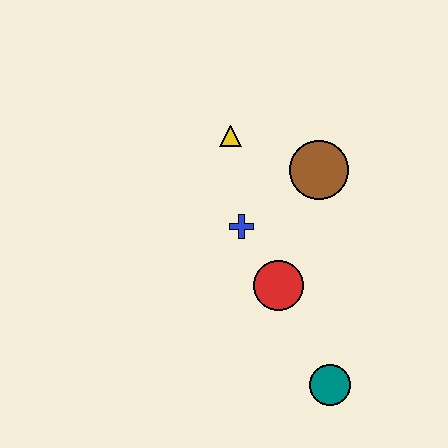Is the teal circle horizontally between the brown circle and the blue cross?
No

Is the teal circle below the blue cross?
Yes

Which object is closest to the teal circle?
The red circle is closest to the teal circle.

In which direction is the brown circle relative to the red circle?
The brown circle is above the red circle.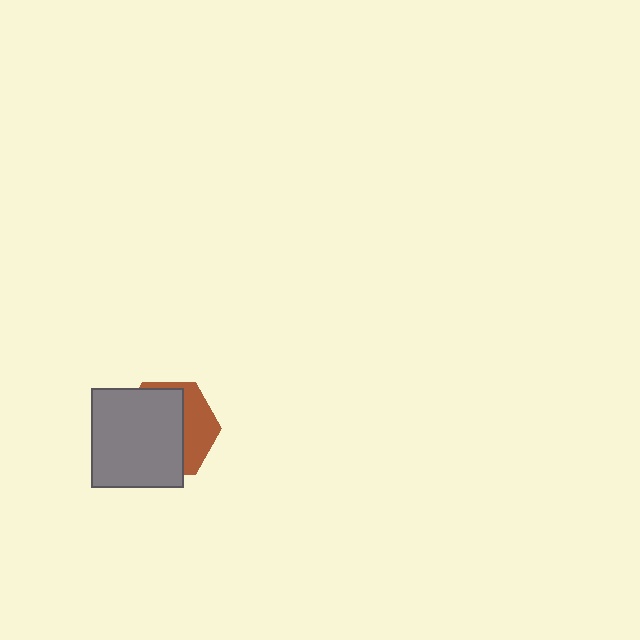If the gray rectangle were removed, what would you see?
You would see the complete brown hexagon.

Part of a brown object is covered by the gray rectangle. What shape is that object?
It is a hexagon.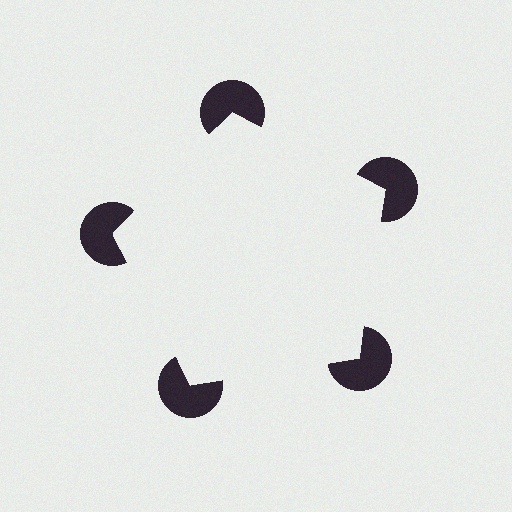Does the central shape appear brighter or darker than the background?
It typically appears slightly brighter than the background, even though no actual brightness change is drawn.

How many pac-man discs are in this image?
There are 5 — one at each vertex of the illusory pentagon.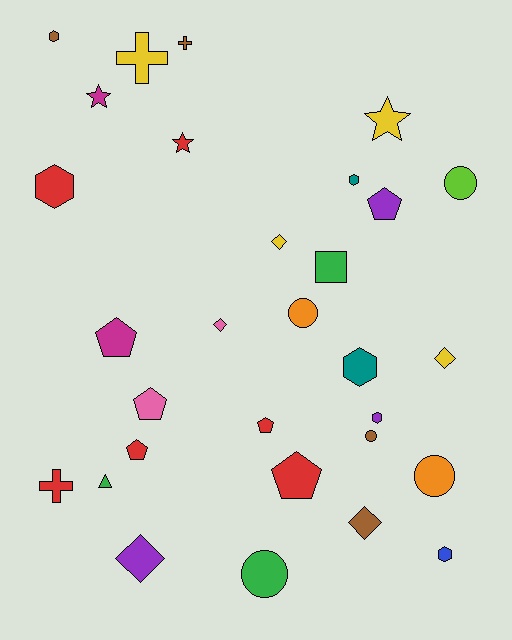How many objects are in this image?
There are 30 objects.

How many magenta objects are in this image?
There are 2 magenta objects.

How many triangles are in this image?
There is 1 triangle.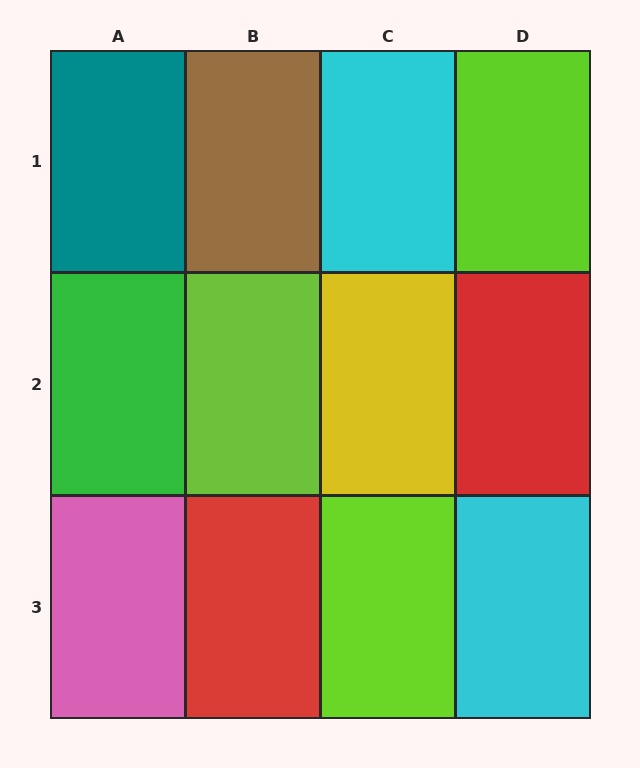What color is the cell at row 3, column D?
Cyan.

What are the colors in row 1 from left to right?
Teal, brown, cyan, lime.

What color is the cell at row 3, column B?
Red.